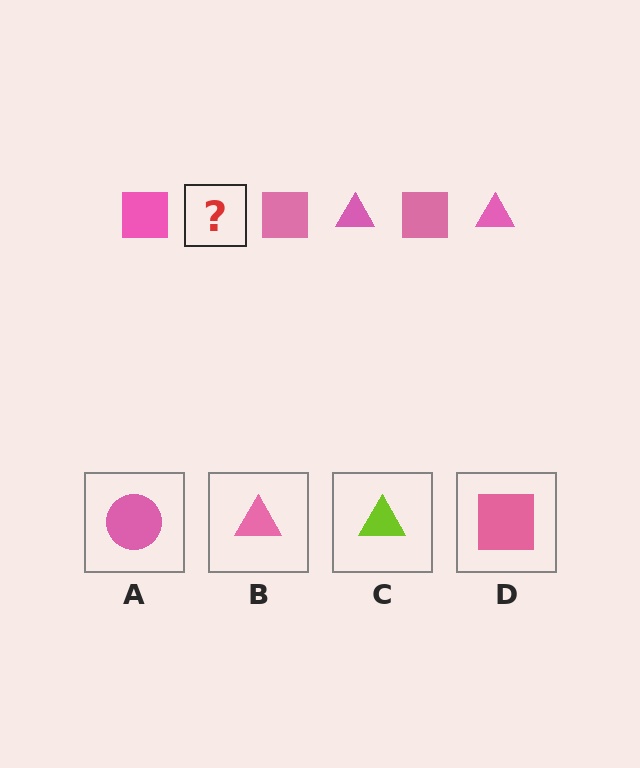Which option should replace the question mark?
Option B.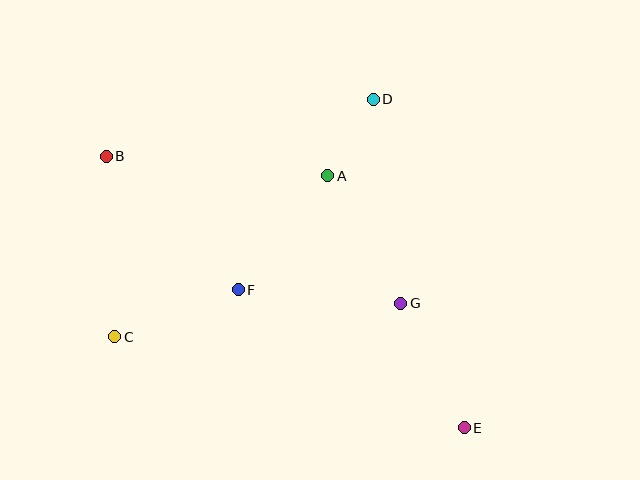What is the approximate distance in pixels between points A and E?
The distance between A and E is approximately 287 pixels.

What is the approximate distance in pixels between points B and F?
The distance between B and F is approximately 187 pixels.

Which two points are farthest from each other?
Points B and E are farthest from each other.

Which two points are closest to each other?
Points A and D are closest to each other.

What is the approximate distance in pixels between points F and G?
The distance between F and G is approximately 163 pixels.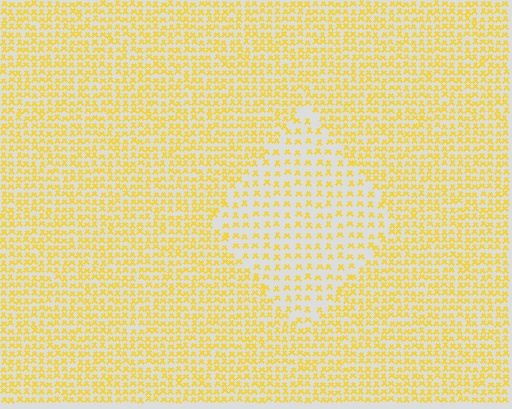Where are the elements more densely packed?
The elements are more densely packed outside the diamond boundary.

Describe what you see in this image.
The image contains small yellow elements arranged at two different densities. A diamond-shaped region is visible where the elements are less densely packed than the surrounding area.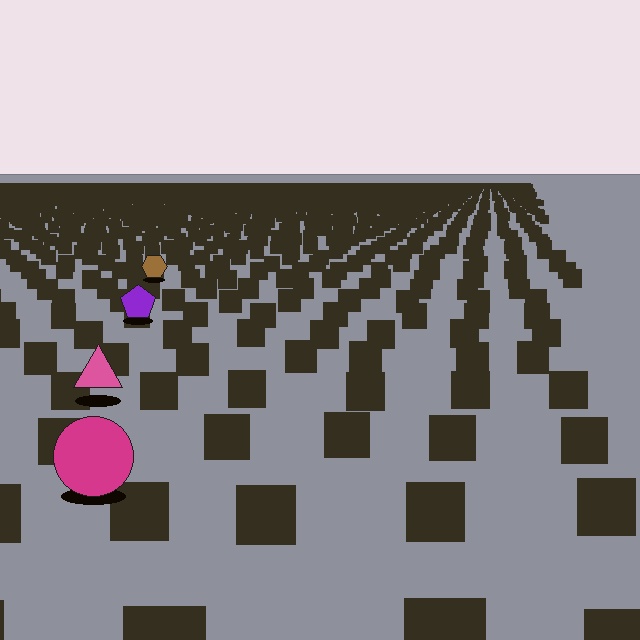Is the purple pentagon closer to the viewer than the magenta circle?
No. The magenta circle is closer — you can tell from the texture gradient: the ground texture is coarser near it.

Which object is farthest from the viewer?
The brown hexagon is farthest from the viewer. It appears smaller and the ground texture around it is denser.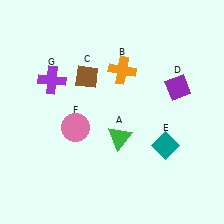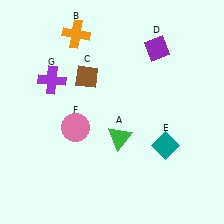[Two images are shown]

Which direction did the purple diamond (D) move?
The purple diamond (D) moved up.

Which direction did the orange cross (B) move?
The orange cross (B) moved left.